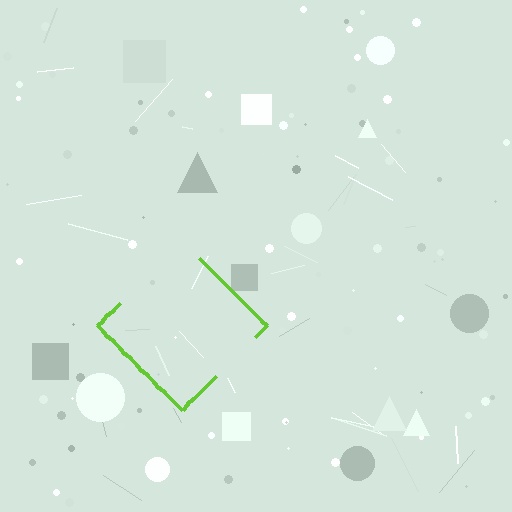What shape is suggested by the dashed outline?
The dashed outline suggests a diamond.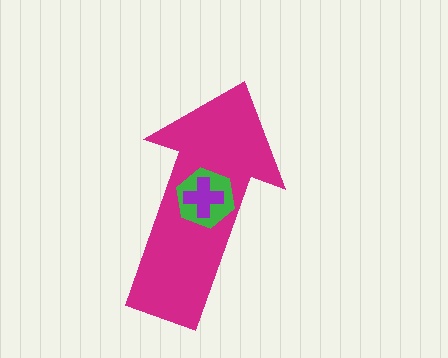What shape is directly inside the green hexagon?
The purple cross.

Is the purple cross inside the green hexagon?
Yes.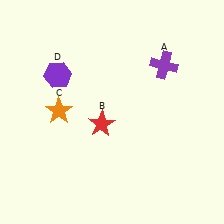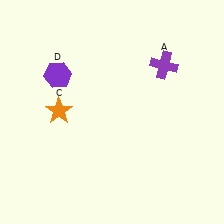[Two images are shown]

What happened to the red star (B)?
The red star (B) was removed in Image 2. It was in the bottom-left area of Image 1.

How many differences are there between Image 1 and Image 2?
There is 1 difference between the two images.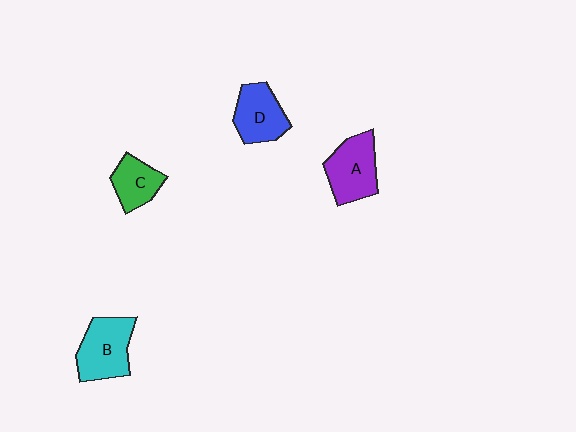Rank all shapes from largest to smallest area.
From largest to smallest: B (cyan), A (purple), D (blue), C (green).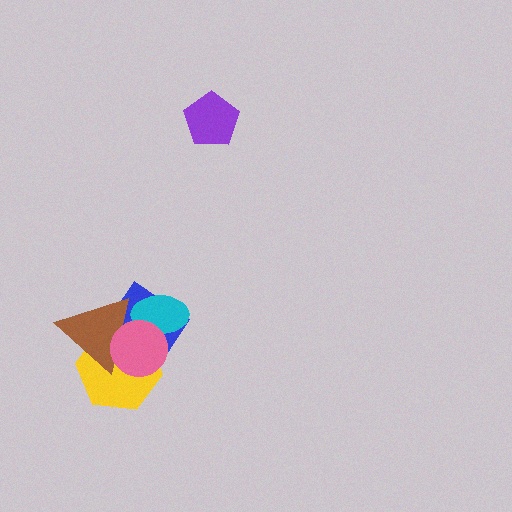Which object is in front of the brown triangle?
The pink circle is in front of the brown triangle.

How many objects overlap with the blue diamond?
4 objects overlap with the blue diamond.